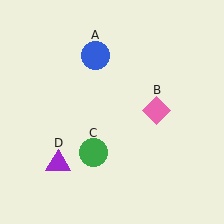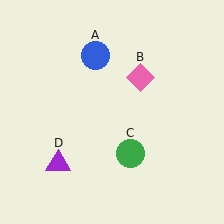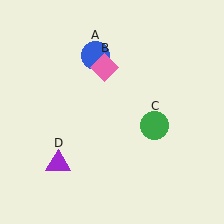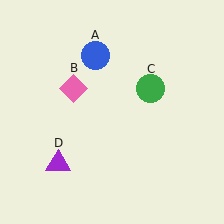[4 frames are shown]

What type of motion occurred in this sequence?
The pink diamond (object B), green circle (object C) rotated counterclockwise around the center of the scene.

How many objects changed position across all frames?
2 objects changed position: pink diamond (object B), green circle (object C).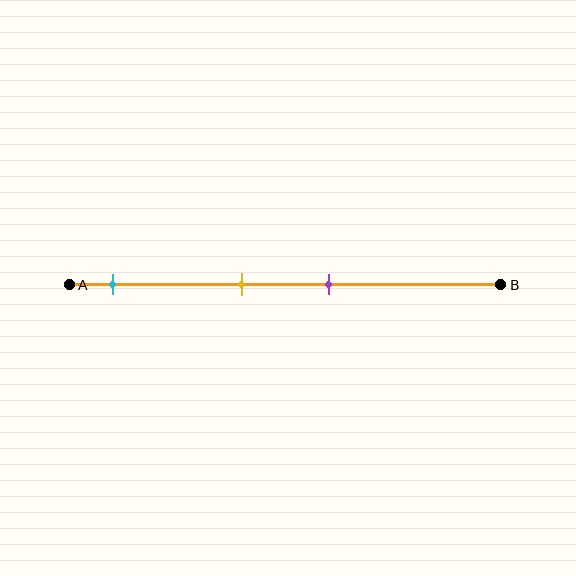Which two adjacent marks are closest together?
The yellow and purple marks are the closest adjacent pair.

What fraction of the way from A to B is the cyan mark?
The cyan mark is approximately 10% (0.1) of the way from A to B.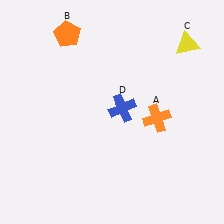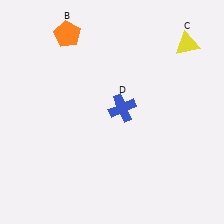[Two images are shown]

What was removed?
The orange cross (A) was removed in Image 2.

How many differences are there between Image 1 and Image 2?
There is 1 difference between the two images.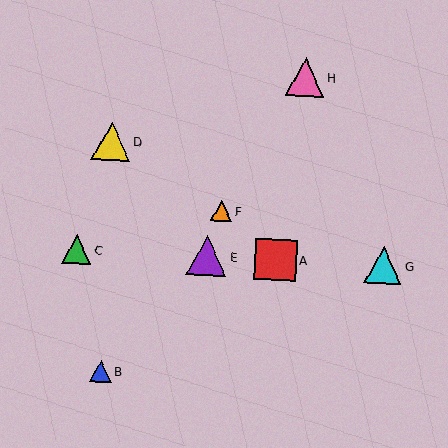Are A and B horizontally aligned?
No, A is at y≈260 and B is at y≈371.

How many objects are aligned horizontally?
4 objects (A, C, E, G) are aligned horizontally.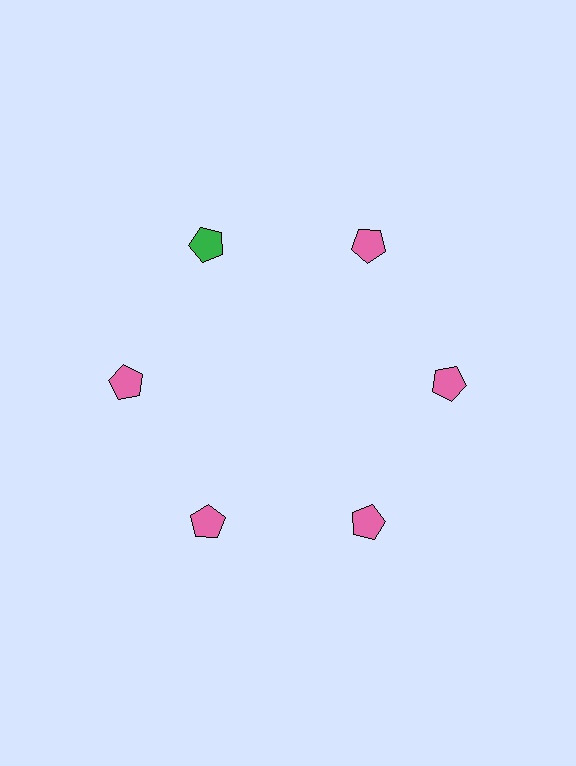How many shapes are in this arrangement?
There are 6 shapes arranged in a ring pattern.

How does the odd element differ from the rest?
It has a different color: green instead of pink.